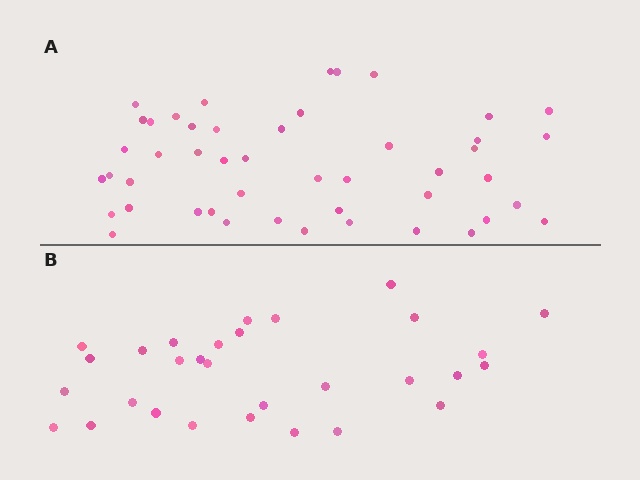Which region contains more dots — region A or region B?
Region A (the top region) has more dots.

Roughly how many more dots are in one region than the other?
Region A has approximately 15 more dots than region B.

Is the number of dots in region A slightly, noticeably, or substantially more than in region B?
Region A has substantially more. The ratio is roughly 1.6 to 1.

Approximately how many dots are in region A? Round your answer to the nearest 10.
About 50 dots. (The exact count is 47, which rounds to 50.)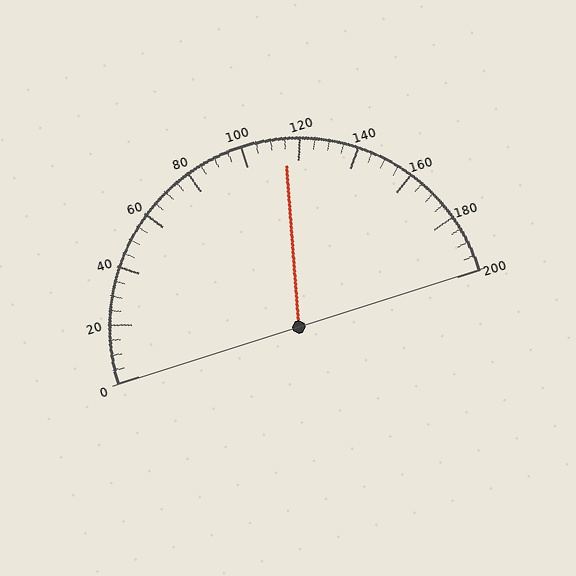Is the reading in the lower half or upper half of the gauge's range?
The reading is in the upper half of the range (0 to 200).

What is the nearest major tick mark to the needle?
The nearest major tick mark is 120.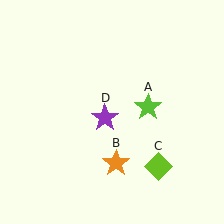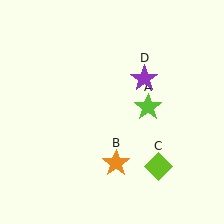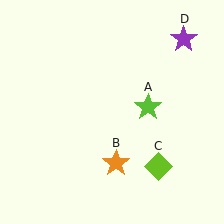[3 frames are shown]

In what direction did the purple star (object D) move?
The purple star (object D) moved up and to the right.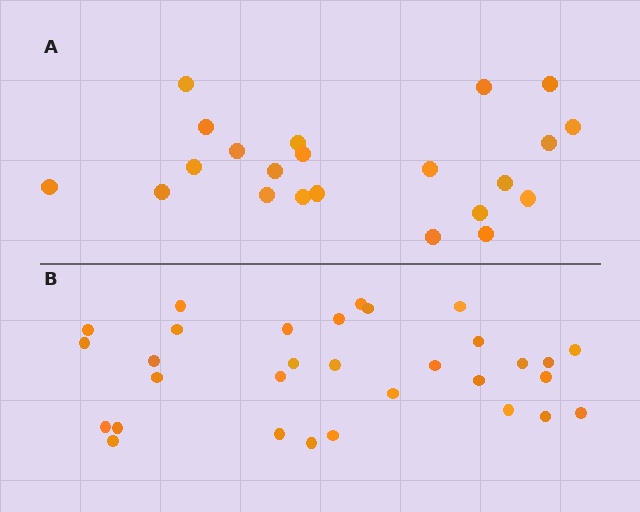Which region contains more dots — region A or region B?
Region B (the bottom region) has more dots.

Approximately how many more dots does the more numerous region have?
Region B has roughly 8 or so more dots than region A.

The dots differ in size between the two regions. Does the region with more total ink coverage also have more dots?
No. Region A has more total ink coverage because its dots are larger, but region B actually contains more individual dots. Total area can be misleading — the number of items is what matters here.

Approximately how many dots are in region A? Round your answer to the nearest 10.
About 20 dots. (The exact count is 22, which rounds to 20.)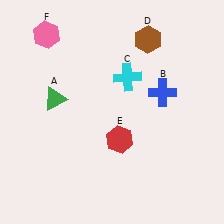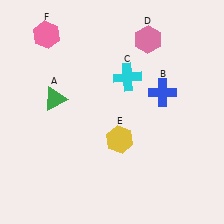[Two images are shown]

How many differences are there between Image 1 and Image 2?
There are 2 differences between the two images.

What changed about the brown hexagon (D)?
In Image 1, D is brown. In Image 2, it changed to pink.